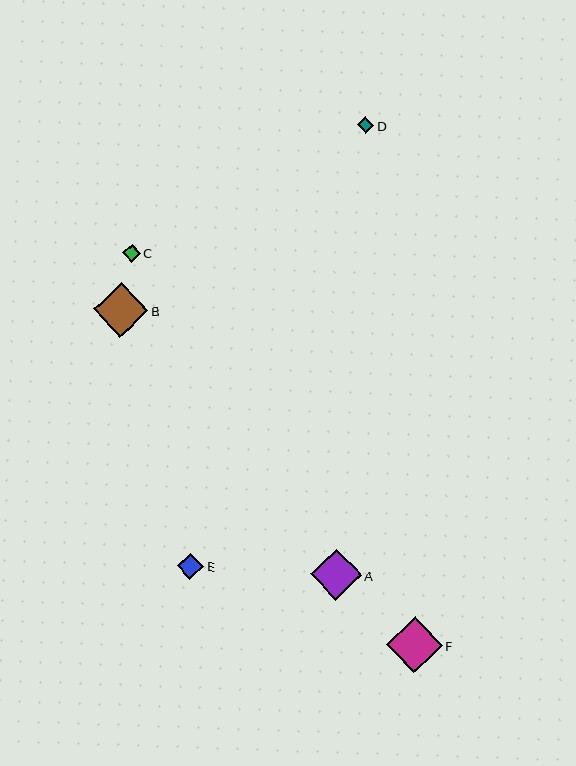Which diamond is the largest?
Diamond F is the largest with a size of approximately 56 pixels.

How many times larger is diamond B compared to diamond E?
Diamond B is approximately 2.1 times the size of diamond E.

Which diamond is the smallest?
Diamond D is the smallest with a size of approximately 17 pixels.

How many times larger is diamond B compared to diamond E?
Diamond B is approximately 2.1 times the size of diamond E.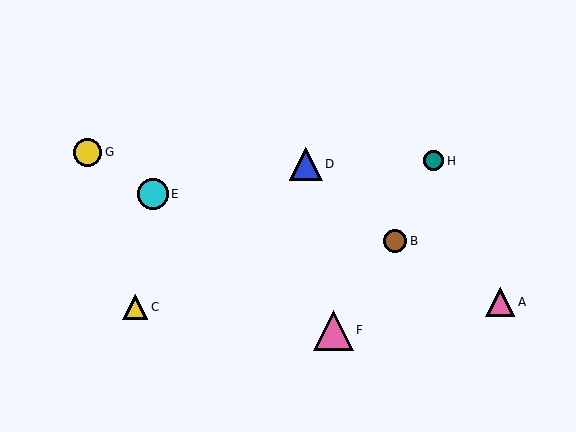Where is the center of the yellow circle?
The center of the yellow circle is at (88, 152).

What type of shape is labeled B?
Shape B is a brown circle.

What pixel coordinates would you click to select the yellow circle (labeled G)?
Click at (88, 152) to select the yellow circle G.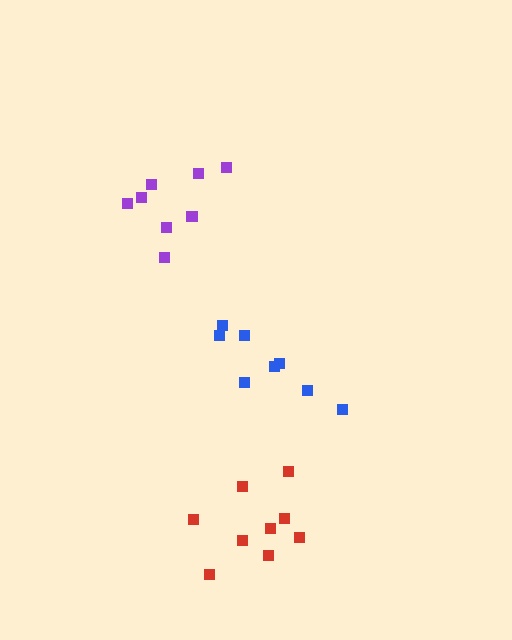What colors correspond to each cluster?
The clusters are colored: purple, blue, red.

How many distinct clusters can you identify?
There are 3 distinct clusters.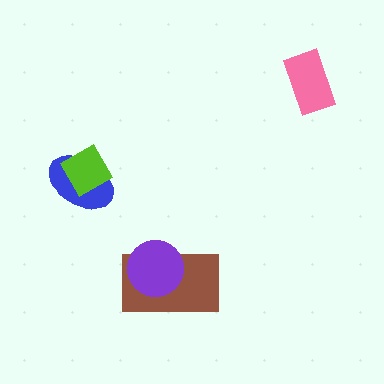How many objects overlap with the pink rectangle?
0 objects overlap with the pink rectangle.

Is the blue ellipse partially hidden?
Yes, it is partially covered by another shape.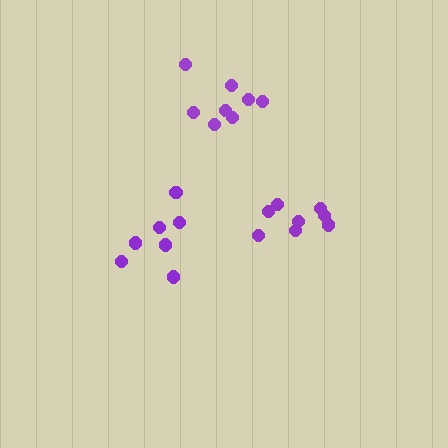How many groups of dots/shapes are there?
There are 3 groups.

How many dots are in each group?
Group 1: 8 dots, Group 2: 8 dots, Group 3: 7 dots (23 total).